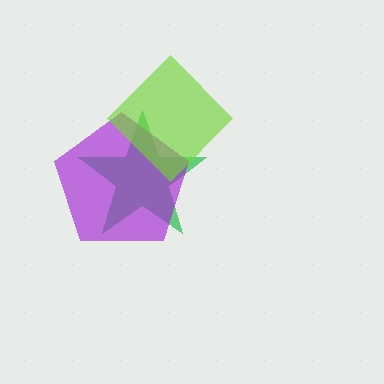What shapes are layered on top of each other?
The layered shapes are: a green star, a purple pentagon, a lime diamond.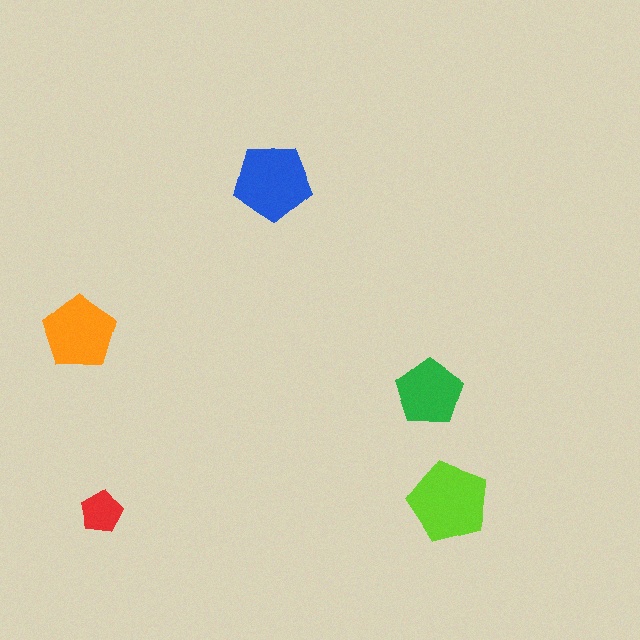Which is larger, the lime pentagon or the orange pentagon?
The lime one.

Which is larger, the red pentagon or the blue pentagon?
The blue one.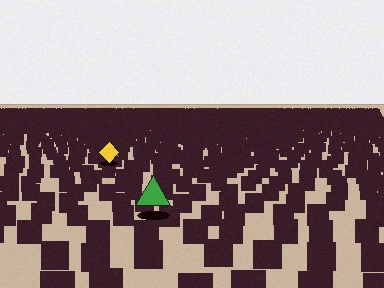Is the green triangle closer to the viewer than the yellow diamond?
Yes. The green triangle is closer — you can tell from the texture gradient: the ground texture is coarser near it.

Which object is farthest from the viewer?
The yellow diamond is farthest from the viewer. It appears smaller and the ground texture around it is denser.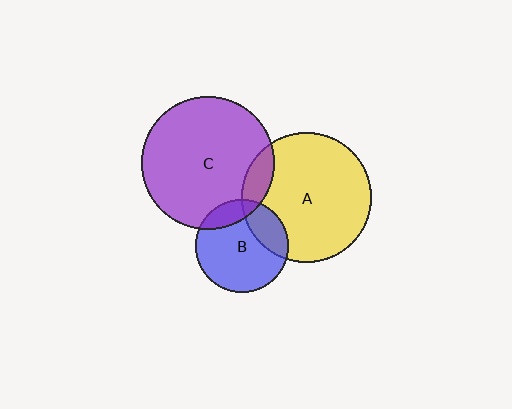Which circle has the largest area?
Circle C (purple).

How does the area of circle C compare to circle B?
Approximately 2.1 times.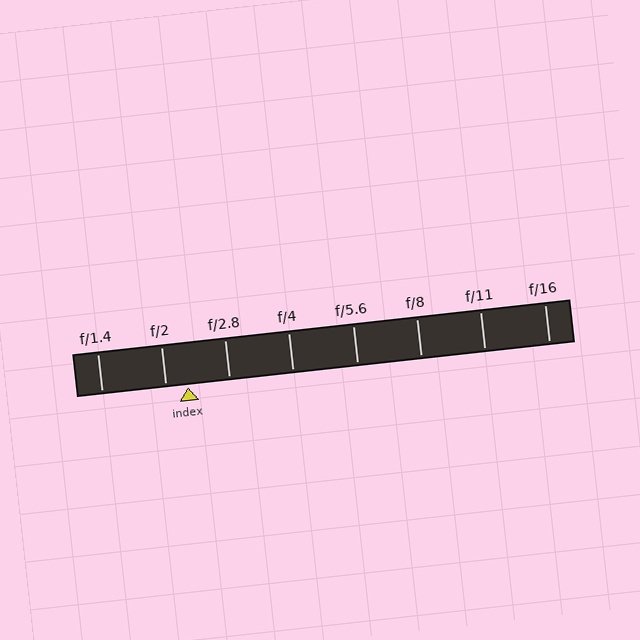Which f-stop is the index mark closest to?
The index mark is closest to f/2.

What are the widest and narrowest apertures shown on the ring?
The widest aperture shown is f/1.4 and the narrowest is f/16.